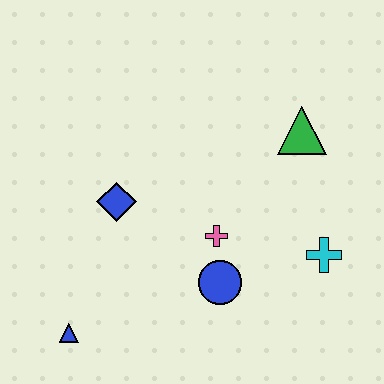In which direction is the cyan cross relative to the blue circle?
The cyan cross is to the right of the blue circle.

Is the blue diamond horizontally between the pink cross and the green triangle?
No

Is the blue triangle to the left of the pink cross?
Yes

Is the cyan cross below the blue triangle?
No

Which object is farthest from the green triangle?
The blue triangle is farthest from the green triangle.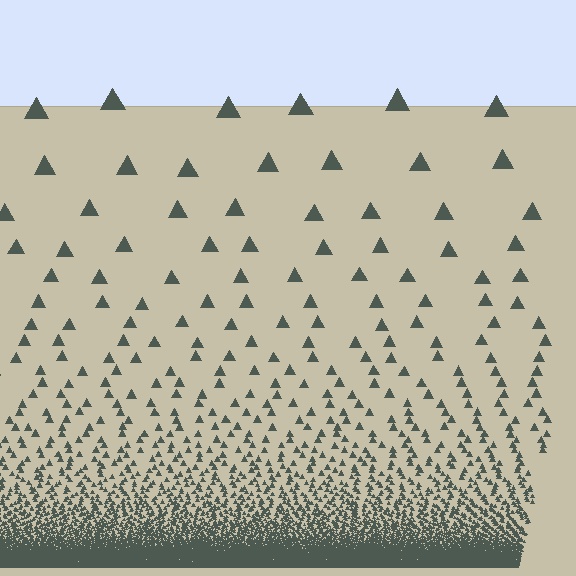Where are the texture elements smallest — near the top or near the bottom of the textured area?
Near the bottom.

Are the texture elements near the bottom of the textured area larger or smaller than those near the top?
Smaller. The gradient is inverted — elements near the bottom are smaller and denser.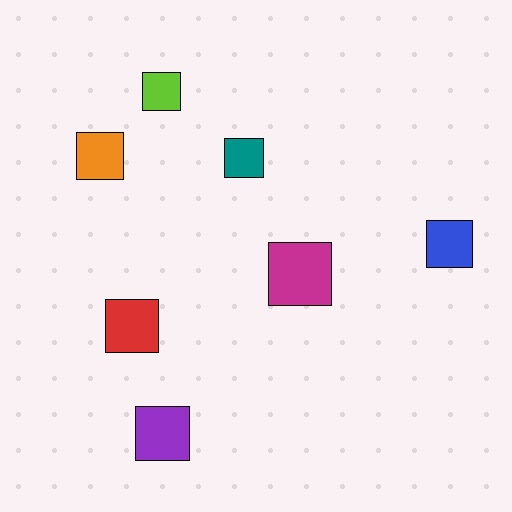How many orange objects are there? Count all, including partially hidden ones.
There is 1 orange object.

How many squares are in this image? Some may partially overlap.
There are 7 squares.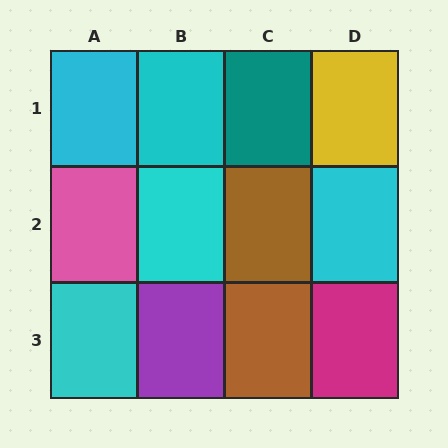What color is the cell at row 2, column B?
Cyan.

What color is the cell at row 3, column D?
Magenta.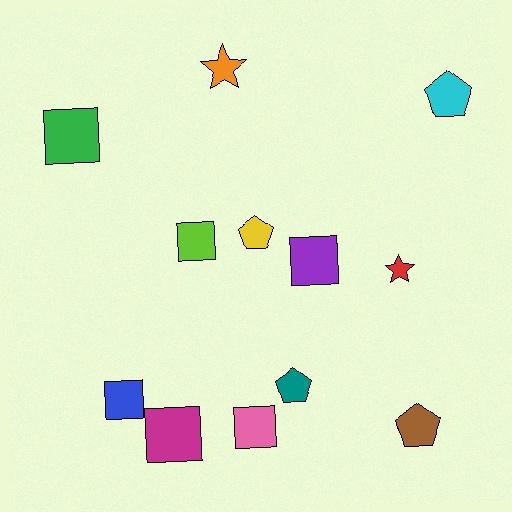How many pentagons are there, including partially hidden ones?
There are 4 pentagons.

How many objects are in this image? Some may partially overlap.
There are 12 objects.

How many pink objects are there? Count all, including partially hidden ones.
There is 1 pink object.